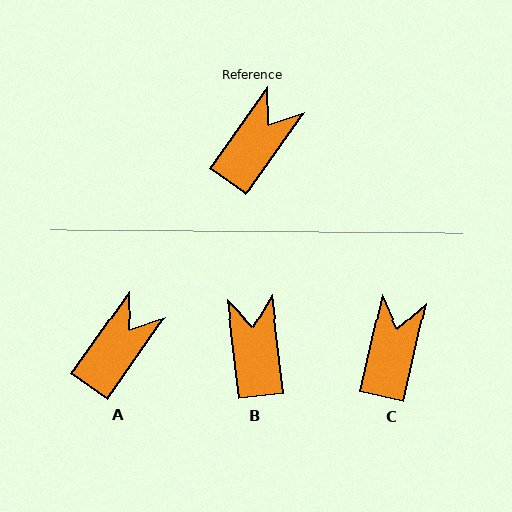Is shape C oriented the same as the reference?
No, it is off by about 23 degrees.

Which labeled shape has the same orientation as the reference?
A.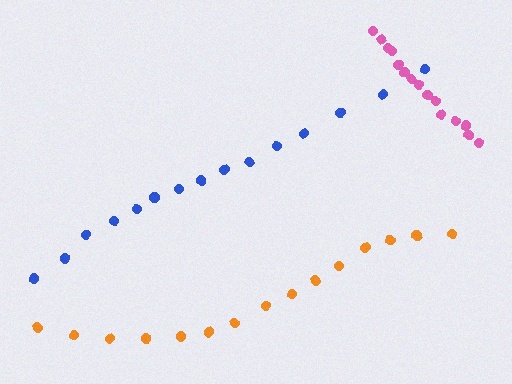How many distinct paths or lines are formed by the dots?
There are 3 distinct paths.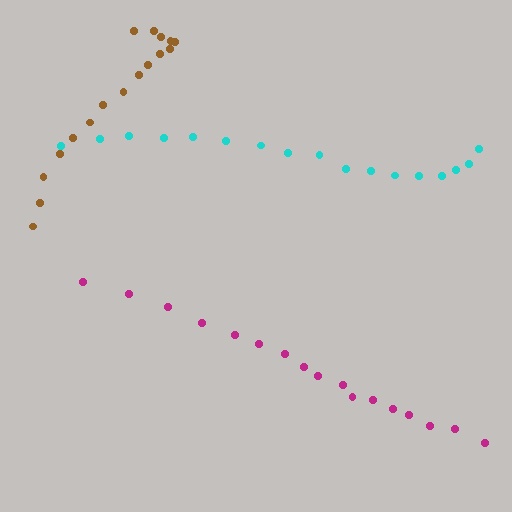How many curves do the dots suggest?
There are 3 distinct paths.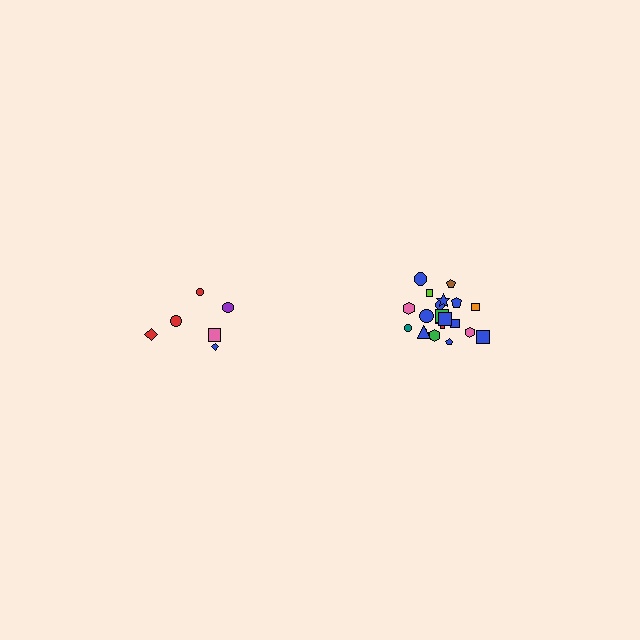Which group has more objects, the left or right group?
The right group.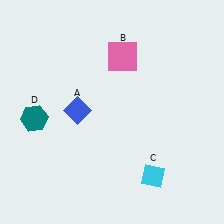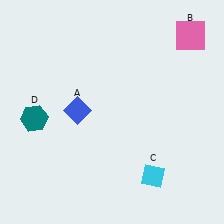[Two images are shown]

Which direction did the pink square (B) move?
The pink square (B) moved right.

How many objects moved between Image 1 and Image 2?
1 object moved between the two images.